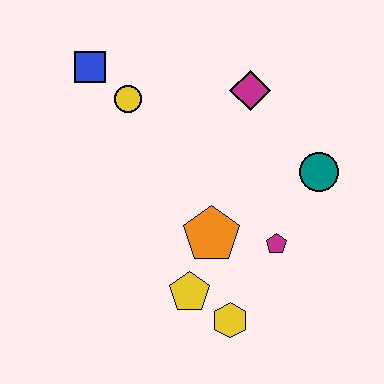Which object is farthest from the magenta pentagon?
The blue square is farthest from the magenta pentagon.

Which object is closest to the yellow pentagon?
The yellow hexagon is closest to the yellow pentagon.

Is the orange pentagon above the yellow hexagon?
Yes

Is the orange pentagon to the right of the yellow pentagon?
Yes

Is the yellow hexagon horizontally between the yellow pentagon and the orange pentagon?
No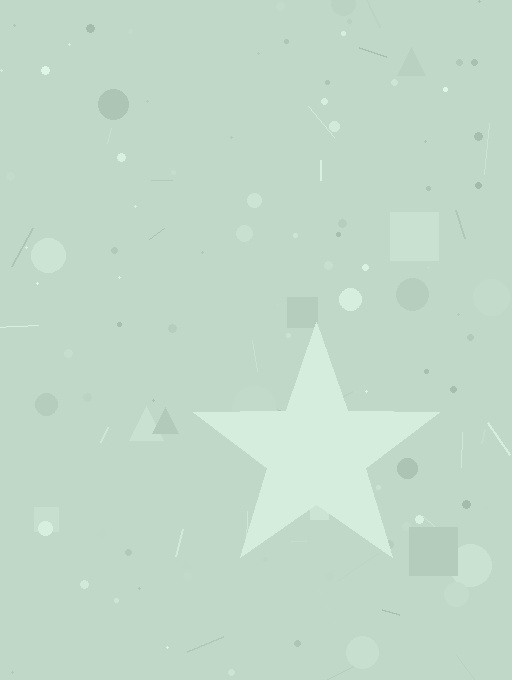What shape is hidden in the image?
A star is hidden in the image.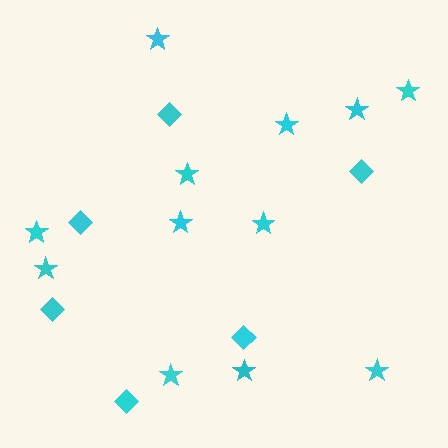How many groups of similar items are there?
There are 2 groups: one group of stars (12) and one group of diamonds (6).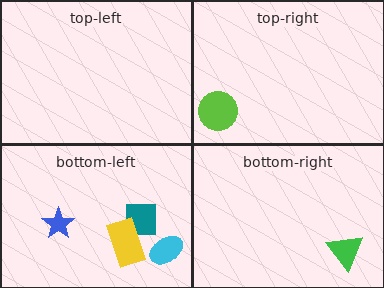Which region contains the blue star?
The bottom-left region.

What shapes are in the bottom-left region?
The blue star, the cyan ellipse, the teal square, the yellow rectangle.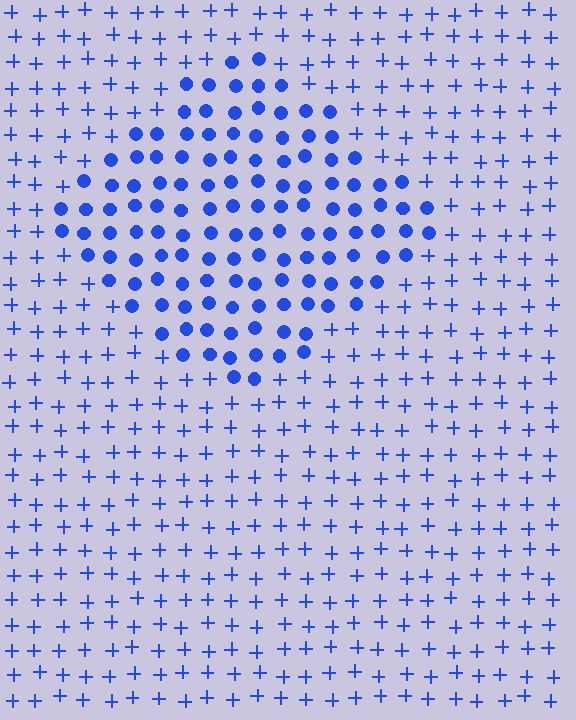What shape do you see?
I see a diamond.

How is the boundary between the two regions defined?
The boundary is defined by a change in element shape: circles inside vs. plus signs outside. All elements share the same color and spacing.